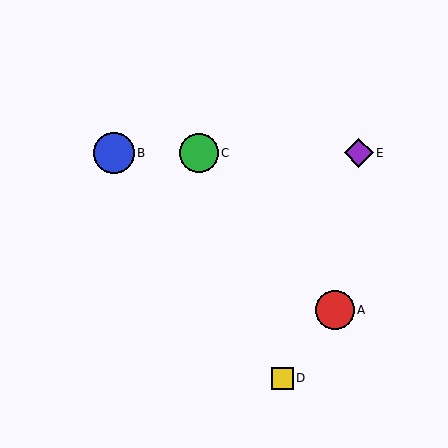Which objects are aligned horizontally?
Objects B, C, E are aligned horizontally.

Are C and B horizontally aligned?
Yes, both are at y≈153.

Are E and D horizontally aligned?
No, E is at y≈153 and D is at y≈378.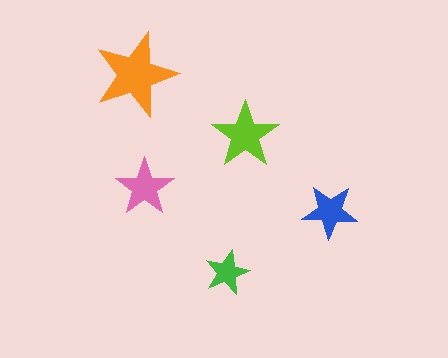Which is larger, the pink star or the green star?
The pink one.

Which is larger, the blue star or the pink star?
The pink one.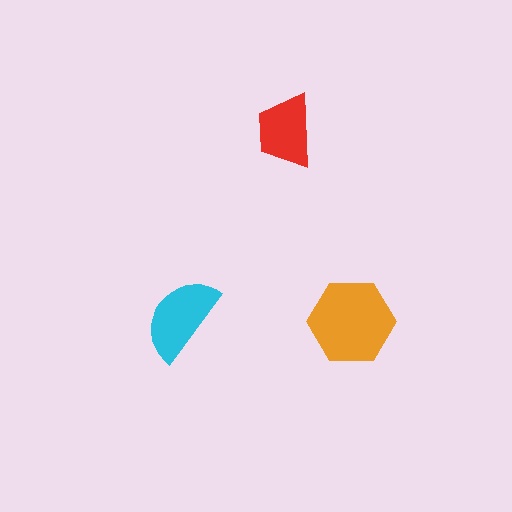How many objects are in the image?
There are 3 objects in the image.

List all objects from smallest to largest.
The red trapezoid, the cyan semicircle, the orange hexagon.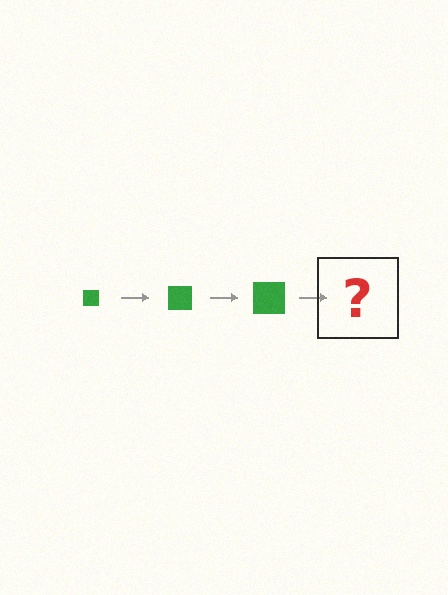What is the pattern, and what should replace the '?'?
The pattern is that the square gets progressively larger each step. The '?' should be a green square, larger than the previous one.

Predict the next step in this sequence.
The next step is a green square, larger than the previous one.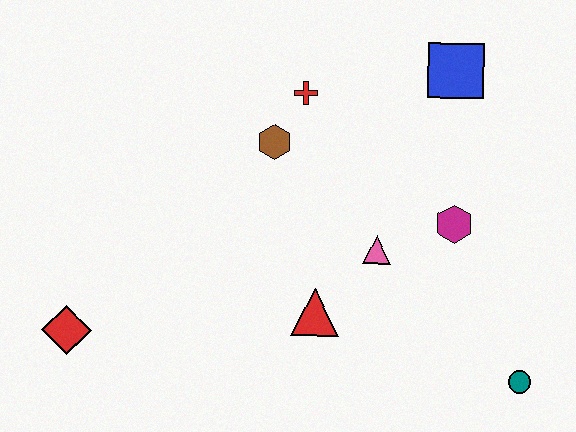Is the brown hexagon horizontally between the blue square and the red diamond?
Yes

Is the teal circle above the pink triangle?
No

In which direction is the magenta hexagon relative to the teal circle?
The magenta hexagon is above the teal circle.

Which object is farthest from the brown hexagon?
The teal circle is farthest from the brown hexagon.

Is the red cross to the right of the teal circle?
No